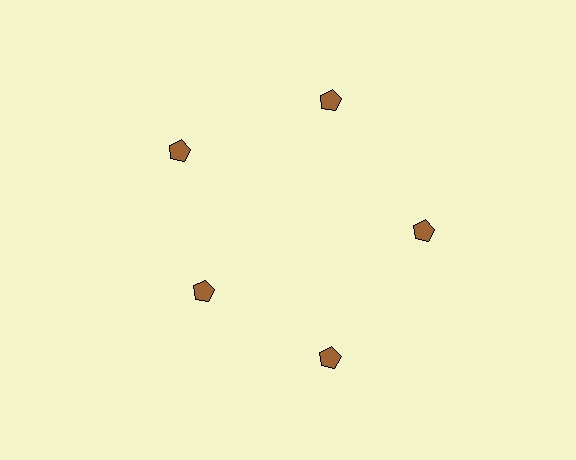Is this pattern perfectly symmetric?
No. The 5 brown pentagons are arranged in a ring, but one element near the 8 o'clock position is pulled inward toward the center, breaking the 5-fold rotational symmetry.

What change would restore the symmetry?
The symmetry would be restored by moving it outward, back onto the ring so that all 5 pentagons sit at equal angles and equal distance from the center.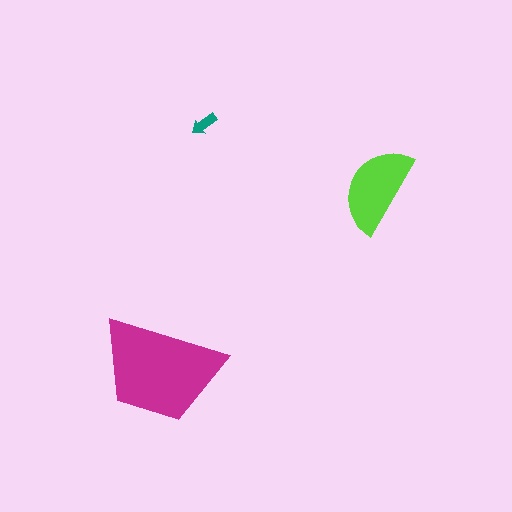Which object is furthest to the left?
The magenta trapezoid is leftmost.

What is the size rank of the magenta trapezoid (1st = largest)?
1st.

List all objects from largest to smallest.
The magenta trapezoid, the lime semicircle, the teal arrow.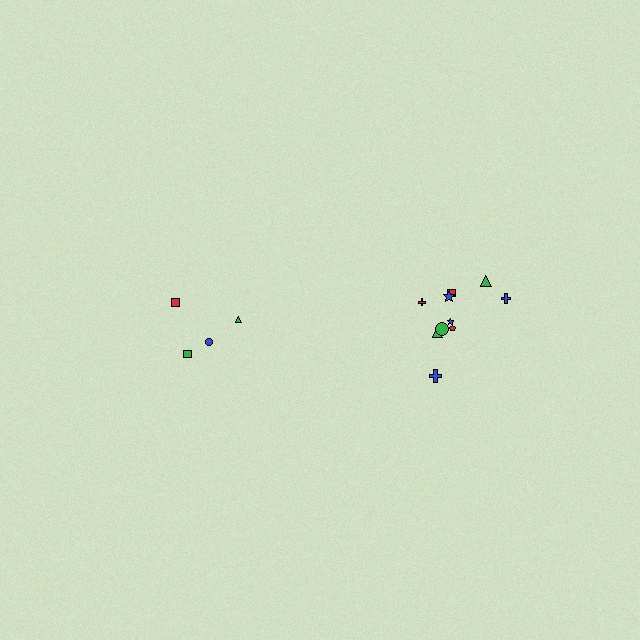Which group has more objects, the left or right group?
The right group.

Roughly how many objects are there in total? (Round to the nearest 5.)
Roughly 15 objects in total.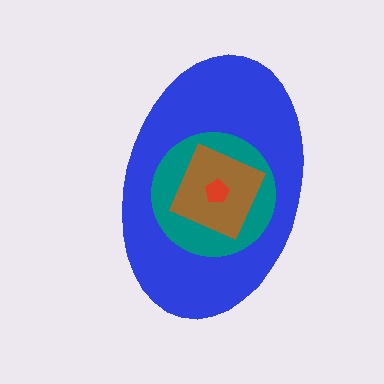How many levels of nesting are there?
4.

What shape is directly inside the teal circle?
The brown diamond.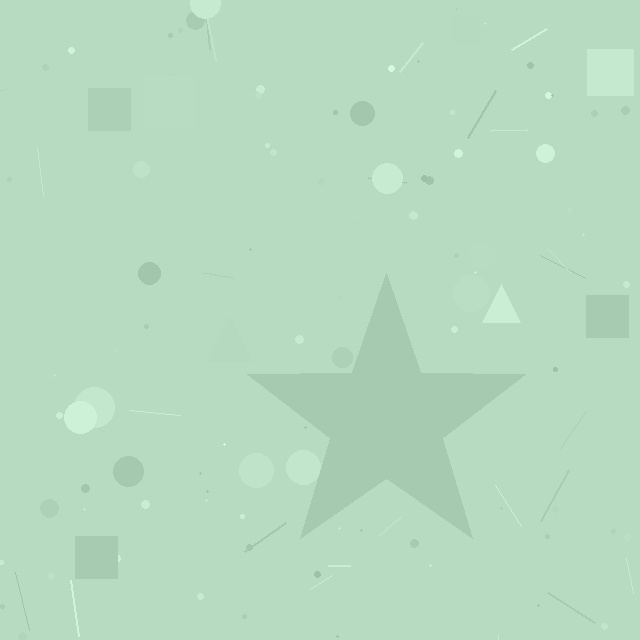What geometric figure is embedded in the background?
A star is embedded in the background.